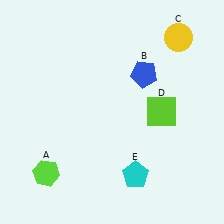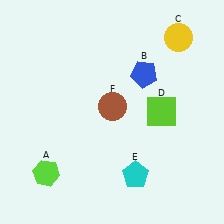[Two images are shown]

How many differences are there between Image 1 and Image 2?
There is 1 difference between the two images.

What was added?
A brown circle (F) was added in Image 2.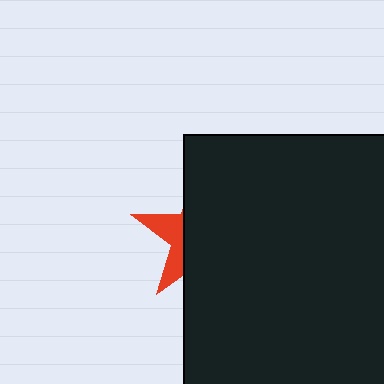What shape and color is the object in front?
The object in front is a black square.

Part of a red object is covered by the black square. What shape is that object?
It is a star.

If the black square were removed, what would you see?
You would see the complete red star.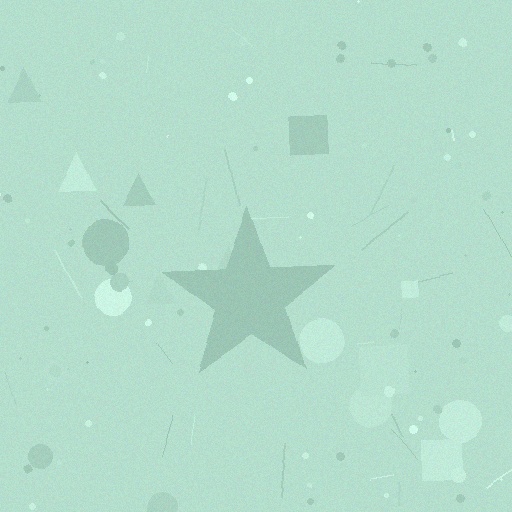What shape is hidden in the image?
A star is hidden in the image.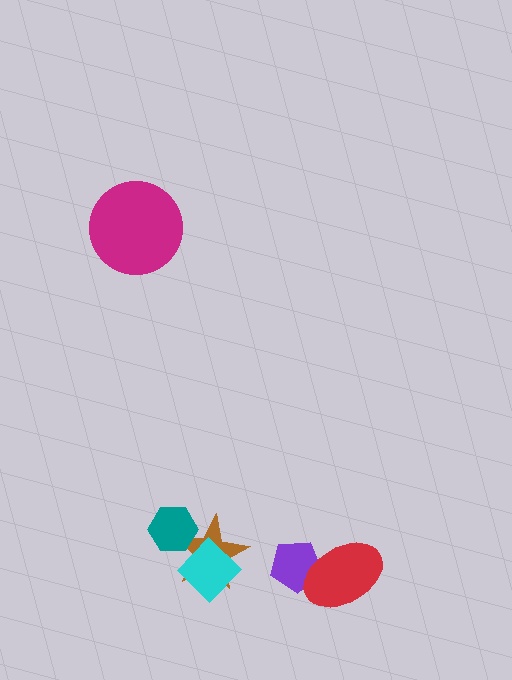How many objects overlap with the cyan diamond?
1 object overlaps with the cyan diamond.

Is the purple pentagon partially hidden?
Yes, it is partially covered by another shape.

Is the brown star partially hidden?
Yes, it is partially covered by another shape.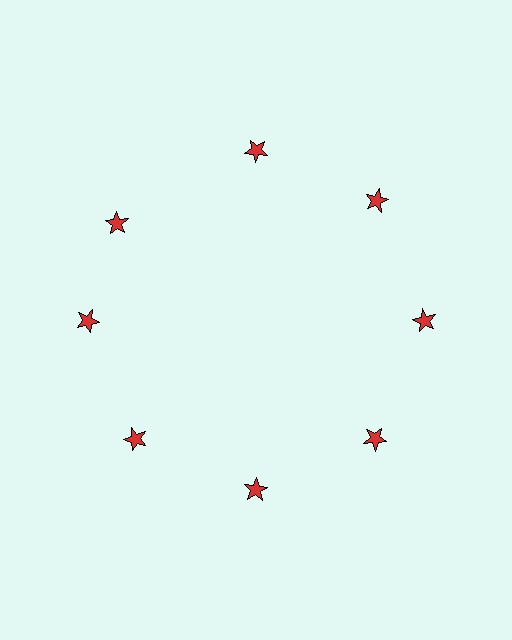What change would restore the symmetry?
The symmetry would be restored by rotating it back into even spacing with its neighbors so that all 8 stars sit at equal angles and equal distance from the center.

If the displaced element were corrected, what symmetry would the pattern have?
It would have 8-fold rotational symmetry — the pattern would map onto itself every 45 degrees.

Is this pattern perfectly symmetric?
No. The 8 red stars are arranged in a ring, but one element near the 10 o'clock position is rotated out of alignment along the ring, breaking the 8-fold rotational symmetry.